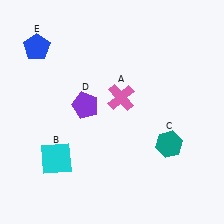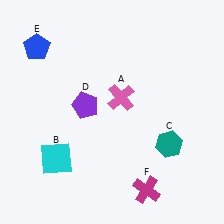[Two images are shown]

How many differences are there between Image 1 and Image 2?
There is 1 difference between the two images.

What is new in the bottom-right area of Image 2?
A magenta cross (F) was added in the bottom-right area of Image 2.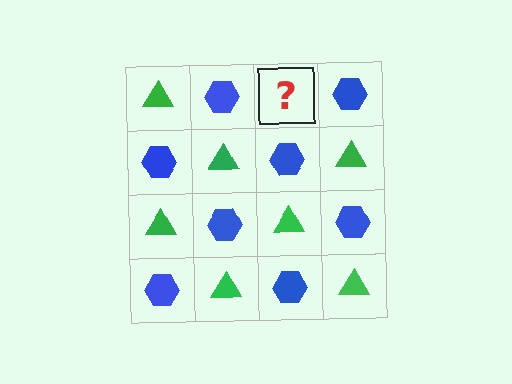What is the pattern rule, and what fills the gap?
The rule is that it alternates green triangle and blue hexagon in a checkerboard pattern. The gap should be filled with a green triangle.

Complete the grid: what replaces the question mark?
The question mark should be replaced with a green triangle.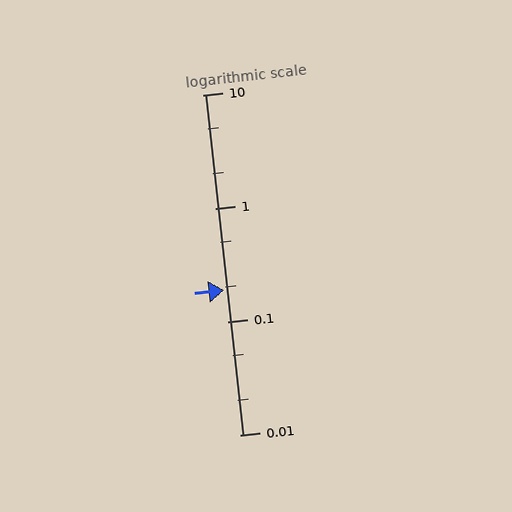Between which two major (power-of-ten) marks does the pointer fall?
The pointer is between 0.1 and 1.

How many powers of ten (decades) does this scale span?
The scale spans 3 decades, from 0.01 to 10.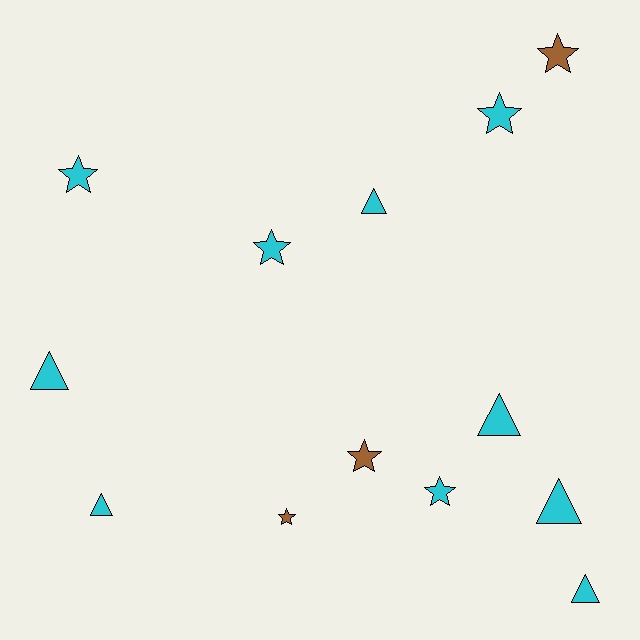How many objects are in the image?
There are 13 objects.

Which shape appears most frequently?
Star, with 7 objects.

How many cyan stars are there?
There are 4 cyan stars.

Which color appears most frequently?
Cyan, with 10 objects.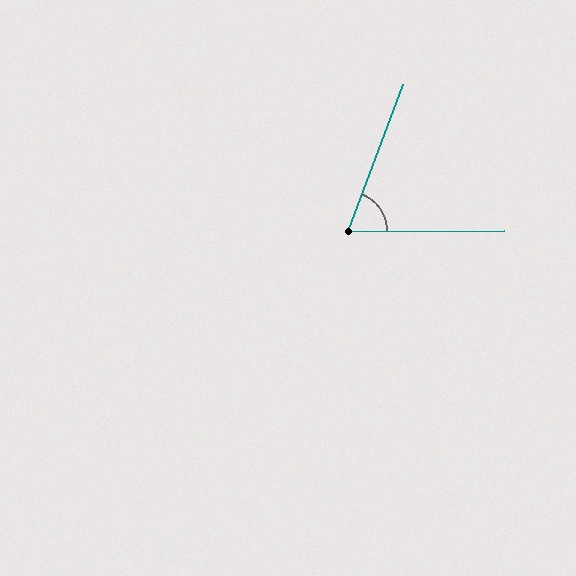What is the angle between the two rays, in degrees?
Approximately 69 degrees.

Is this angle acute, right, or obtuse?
It is acute.